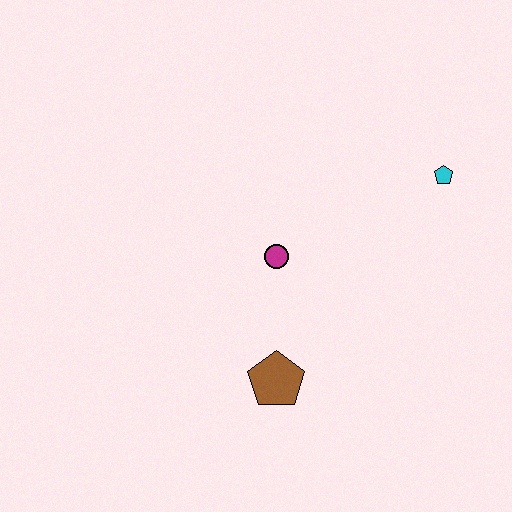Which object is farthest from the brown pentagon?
The cyan pentagon is farthest from the brown pentagon.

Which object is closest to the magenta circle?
The brown pentagon is closest to the magenta circle.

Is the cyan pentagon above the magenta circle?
Yes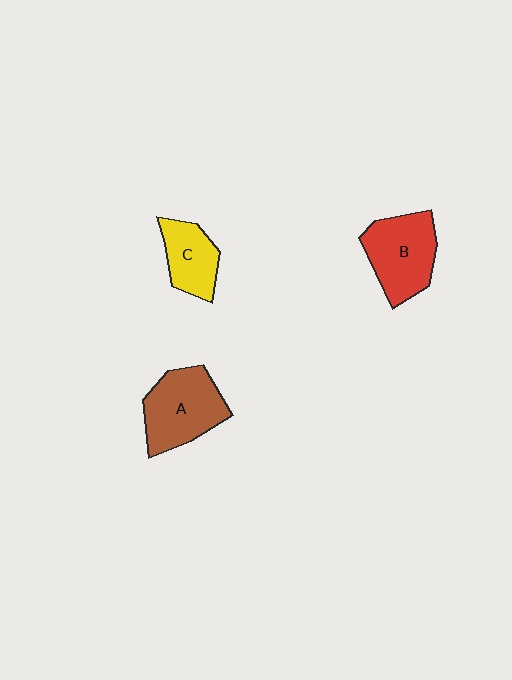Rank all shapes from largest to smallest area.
From largest to smallest: A (brown), B (red), C (yellow).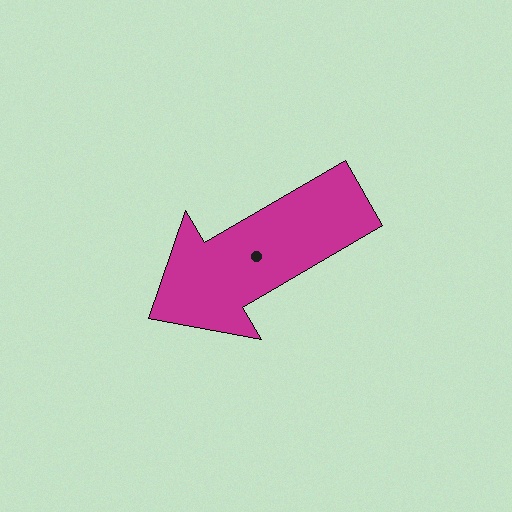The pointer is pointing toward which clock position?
Roughly 8 o'clock.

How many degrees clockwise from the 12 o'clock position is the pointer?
Approximately 240 degrees.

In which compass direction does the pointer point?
Southwest.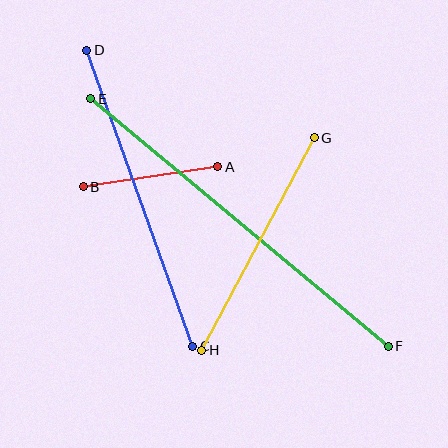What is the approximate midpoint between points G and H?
The midpoint is at approximately (258, 244) pixels.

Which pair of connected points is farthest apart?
Points E and F are farthest apart.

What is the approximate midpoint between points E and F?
The midpoint is at approximately (240, 222) pixels.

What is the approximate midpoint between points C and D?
The midpoint is at approximately (140, 198) pixels.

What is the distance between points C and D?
The distance is approximately 314 pixels.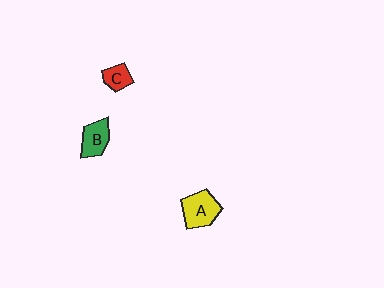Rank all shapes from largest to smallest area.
From largest to smallest: A (yellow), B (green), C (red).